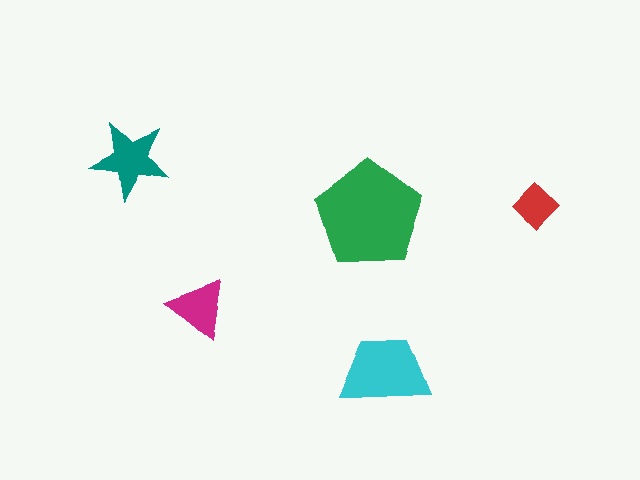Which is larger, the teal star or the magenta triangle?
The teal star.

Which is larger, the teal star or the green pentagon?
The green pentagon.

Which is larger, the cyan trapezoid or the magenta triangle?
The cyan trapezoid.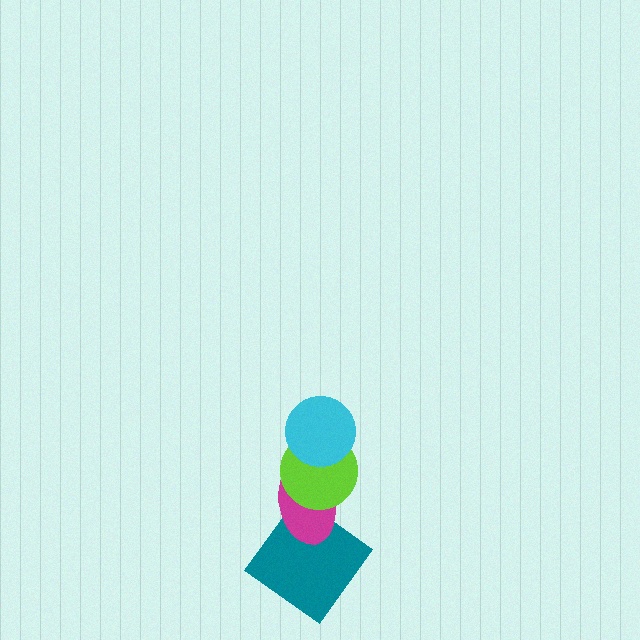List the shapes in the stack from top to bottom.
From top to bottom: the cyan circle, the lime circle, the magenta ellipse, the teal diamond.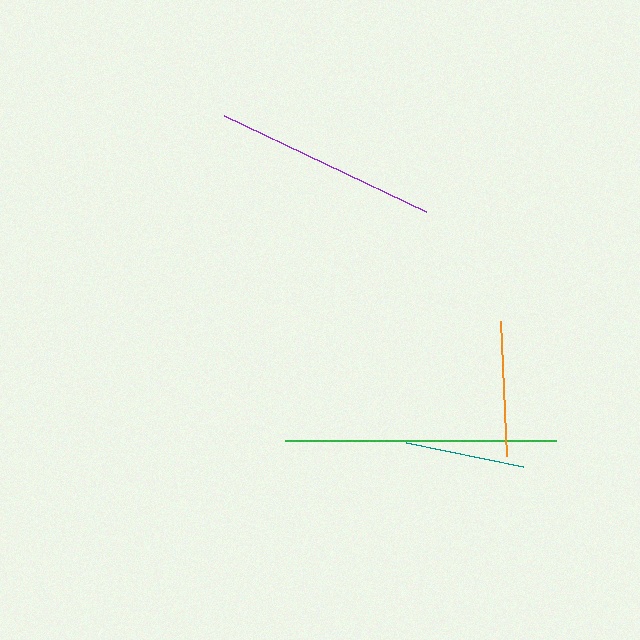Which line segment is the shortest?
The teal line is the shortest at approximately 119 pixels.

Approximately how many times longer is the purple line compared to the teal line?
The purple line is approximately 1.9 times the length of the teal line.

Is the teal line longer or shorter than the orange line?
The orange line is longer than the teal line.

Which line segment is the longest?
The green line is the longest at approximately 272 pixels.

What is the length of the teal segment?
The teal segment is approximately 119 pixels long.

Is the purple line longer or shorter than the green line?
The green line is longer than the purple line.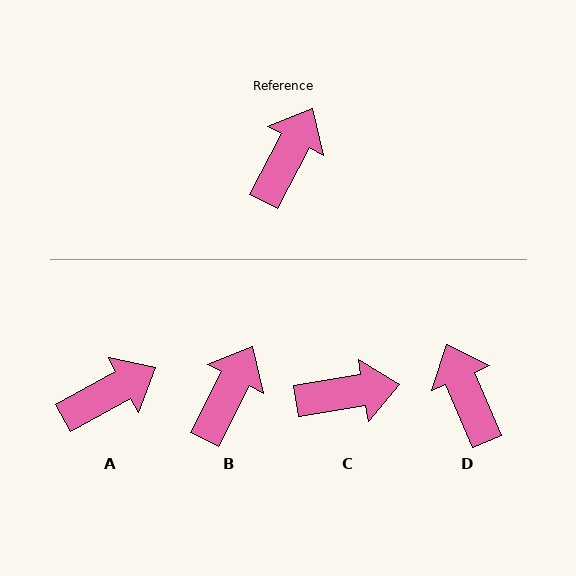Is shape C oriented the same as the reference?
No, it is off by about 53 degrees.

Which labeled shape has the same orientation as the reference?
B.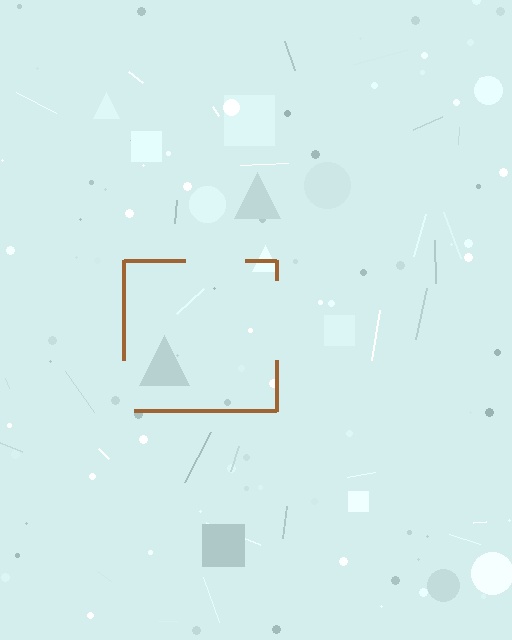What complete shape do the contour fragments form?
The contour fragments form a square.